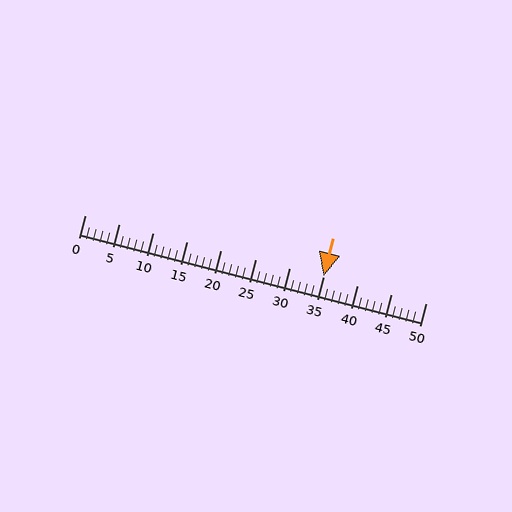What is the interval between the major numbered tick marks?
The major tick marks are spaced 5 units apart.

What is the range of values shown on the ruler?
The ruler shows values from 0 to 50.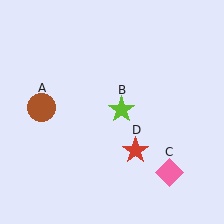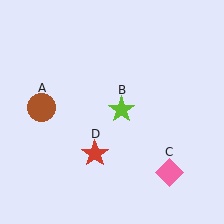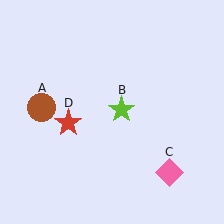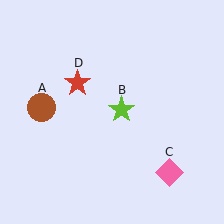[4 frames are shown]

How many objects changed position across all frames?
1 object changed position: red star (object D).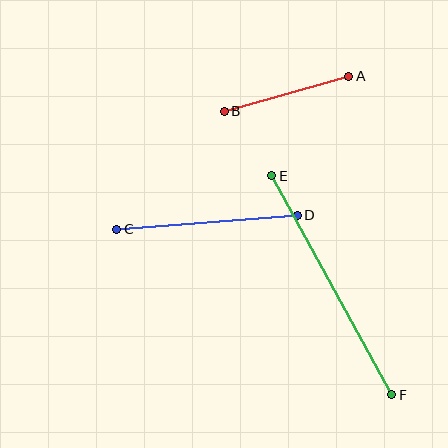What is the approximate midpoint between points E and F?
The midpoint is at approximately (332, 285) pixels.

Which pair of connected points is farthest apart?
Points E and F are farthest apart.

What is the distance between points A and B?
The distance is approximately 129 pixels.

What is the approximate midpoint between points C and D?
The midpoint is at approximately (207, 222) pixels.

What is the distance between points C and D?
The distance is approximately 181 pixels.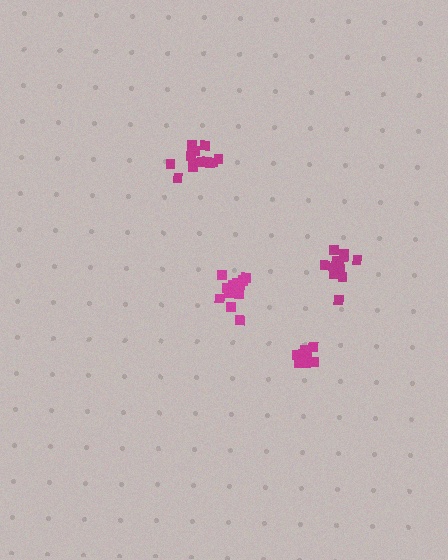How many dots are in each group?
Group 1: 15 dots, Group 2: 12 dots, Group 3: 13 dots, Group 4: 15 dots (55 total).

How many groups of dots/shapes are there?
There are 4 groups.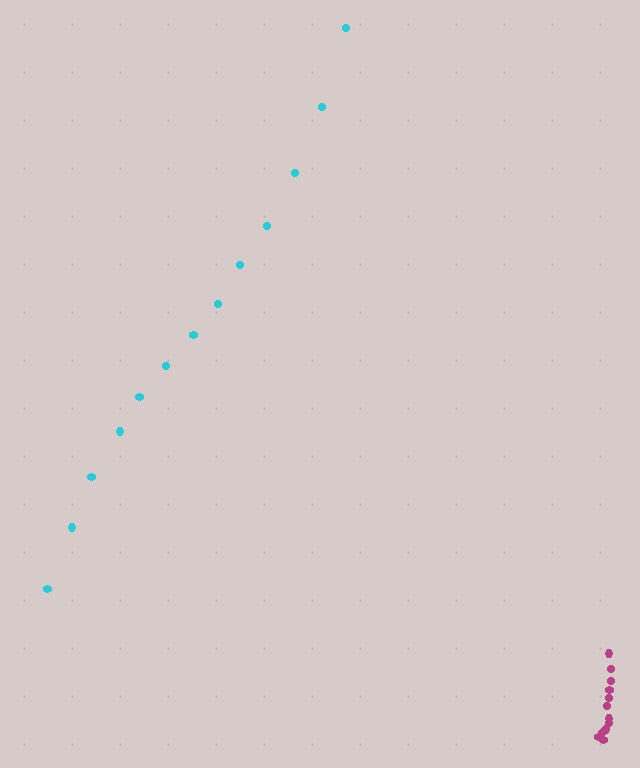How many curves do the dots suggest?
There are 2 distinct paths.